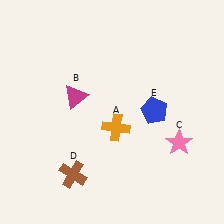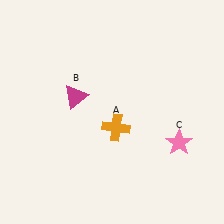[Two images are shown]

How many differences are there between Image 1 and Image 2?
There are 2 differences between the two images.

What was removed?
The brown cross (D), the blue pentagon (E) were removed in Image 2.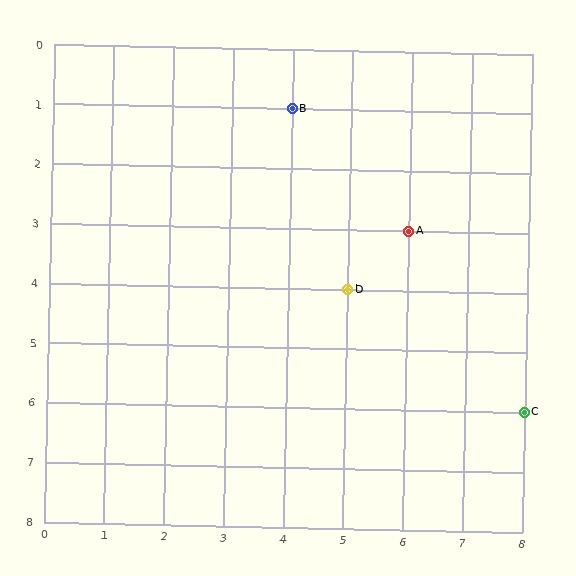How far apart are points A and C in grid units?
Points A and C are 2 columns and 3 rows apart (about 3.6 grid units diagonally).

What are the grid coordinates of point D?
Point D is at grid coordinates (5, 4).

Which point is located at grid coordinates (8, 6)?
Point C is at (8, 6).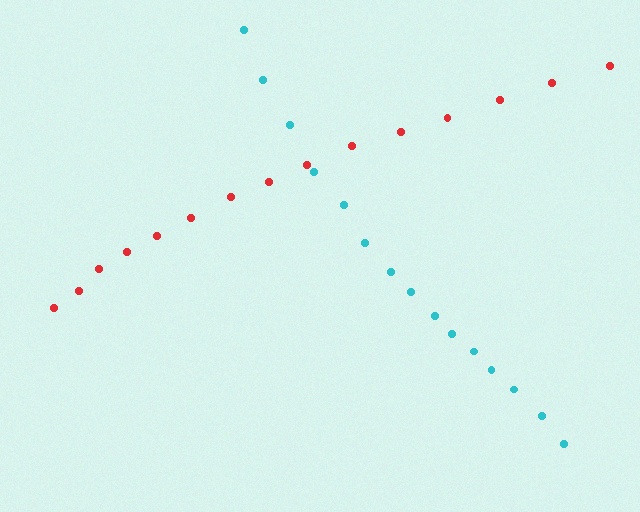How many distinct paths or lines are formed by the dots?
There are 2 distinct paths.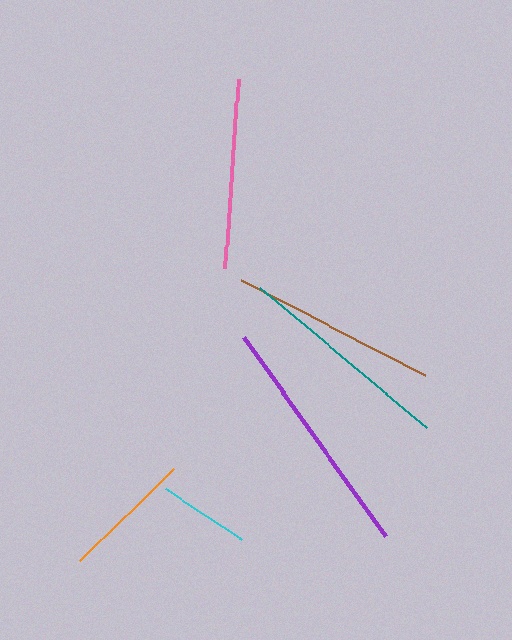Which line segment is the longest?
The purple line is the longest at approximately 244 pixels.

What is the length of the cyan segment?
The cyan segment is approximately 92 pixels long.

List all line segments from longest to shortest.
From longest to shortest: purple, teal, brown, pink, orange, cyan.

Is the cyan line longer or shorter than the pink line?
The pink line is longer than the cyan line.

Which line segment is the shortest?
The cyan line is the shortest at approximately 92 pixels.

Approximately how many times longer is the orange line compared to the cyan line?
The orange line is approximately 1.4 times the length of the cyan line.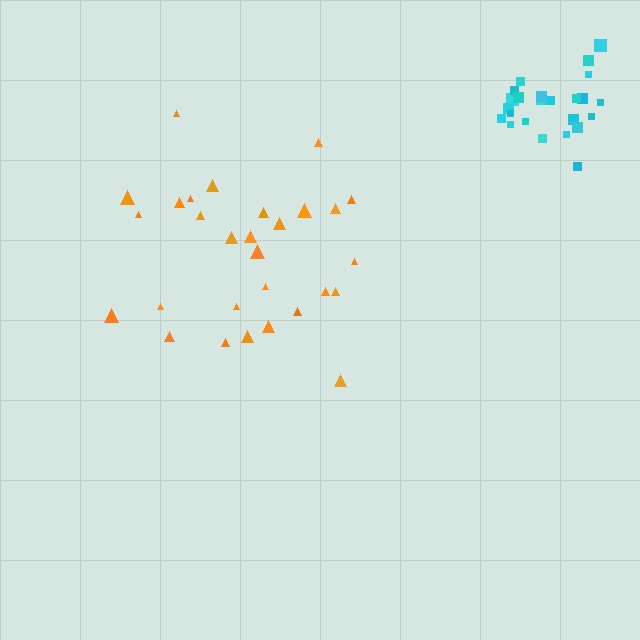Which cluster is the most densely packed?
Cyan.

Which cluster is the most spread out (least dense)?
Orange.